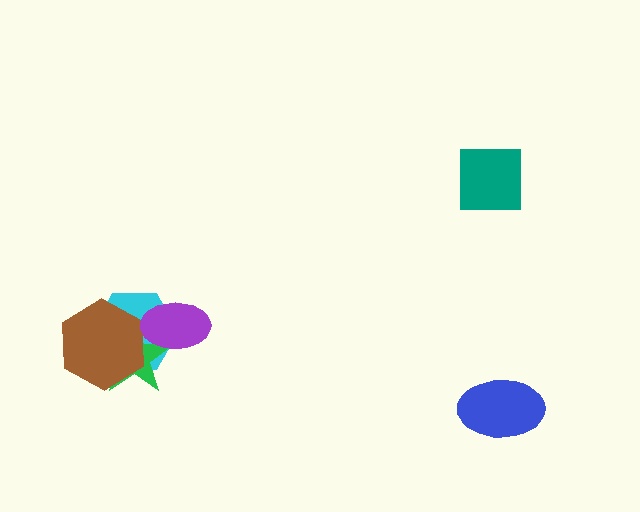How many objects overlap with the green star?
3 objects overlap with the green star.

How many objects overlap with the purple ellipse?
2 objects overlap with the purple ellipse.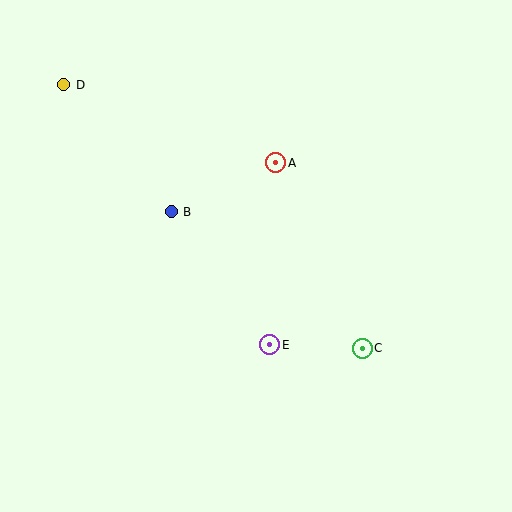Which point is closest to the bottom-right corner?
Point C is closest to the bottom-right corner.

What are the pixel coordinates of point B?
Point B is at (171, 212).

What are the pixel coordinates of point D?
Point D is at (63, 85).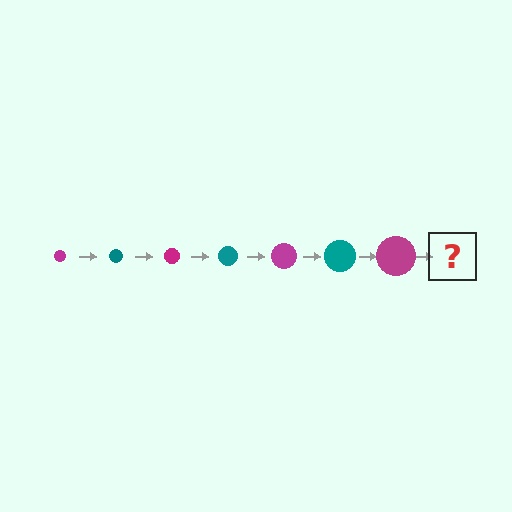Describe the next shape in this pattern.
It should be a teal circle, larger than the previous one.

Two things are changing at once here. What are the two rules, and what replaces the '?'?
The two rules are that the circle grows larger each step and the color cycles through magenta and teal. The '?' should be a teal circle, larger than the previous one.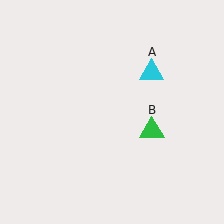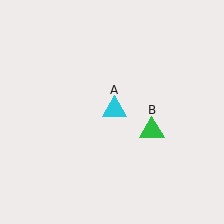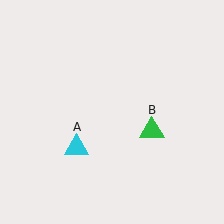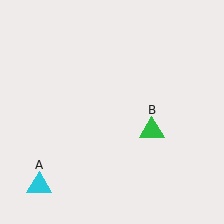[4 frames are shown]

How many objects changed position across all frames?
1 object changed position: cyan triangle (object A).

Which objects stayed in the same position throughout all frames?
Green triangle (object B) remained stationary.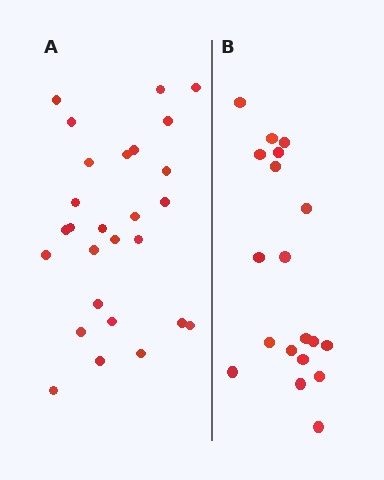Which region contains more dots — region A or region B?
Region A (the left region) has more dots.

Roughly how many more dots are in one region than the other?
Region A has roughly 8 or so more dots than region B.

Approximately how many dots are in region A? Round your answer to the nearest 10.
About 30 dots. (The exact count is 27, which rounds to 30.)